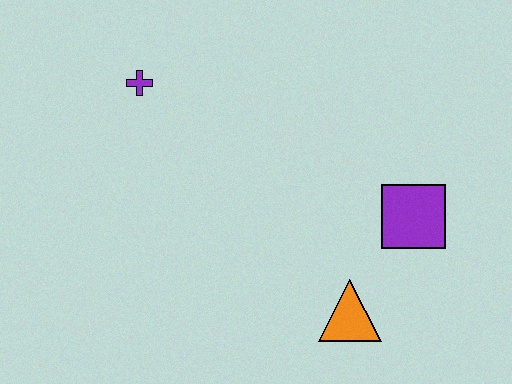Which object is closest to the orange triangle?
The purple square is closest to the orange triangle.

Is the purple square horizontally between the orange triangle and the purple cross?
No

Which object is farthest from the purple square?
The purple cross is farthest from the purple square.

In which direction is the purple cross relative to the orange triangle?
The purple cross is above the orange triangle.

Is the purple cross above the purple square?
Yes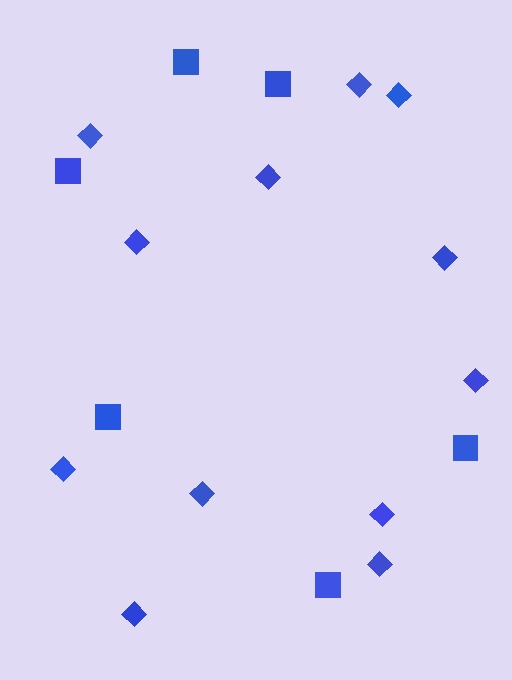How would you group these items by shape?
There are 2 groups: one group of squares (6) and one group of diamonds (12).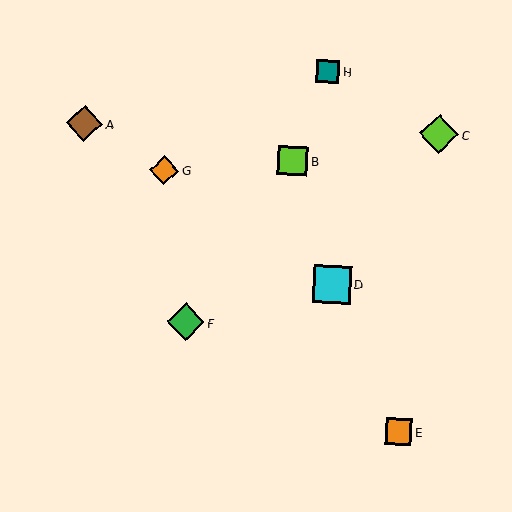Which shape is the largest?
The lime diamond (labeled C) is the largest.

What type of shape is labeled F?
Shape F is a green diamond.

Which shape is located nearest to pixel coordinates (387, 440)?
The orange square (labeled E) at (399, 432) is nearest to that location.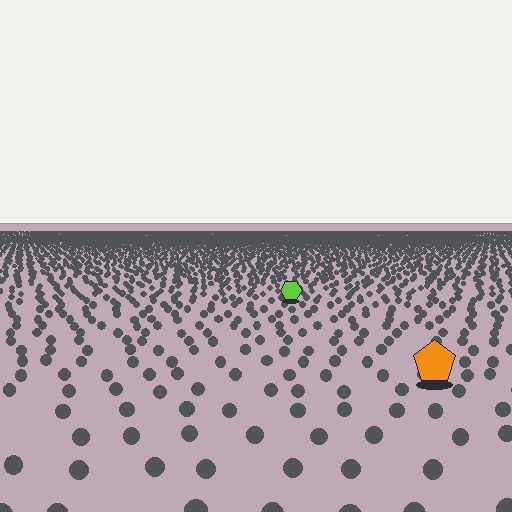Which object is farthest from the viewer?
The lime hexagon is farthest from the viewer. It appears smaller and the ground texture around it is denser.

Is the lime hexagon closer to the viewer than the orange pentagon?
No. The orange pentagon is closer — you can tell from the texture gradient: the ground texture is coarser near it.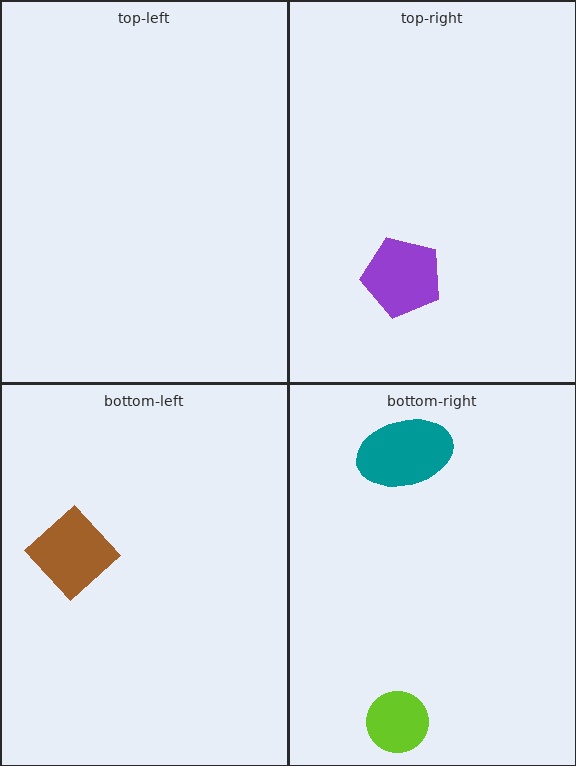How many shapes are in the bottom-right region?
2.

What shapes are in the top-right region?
The purple pentagon.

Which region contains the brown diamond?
The bottom-left region.